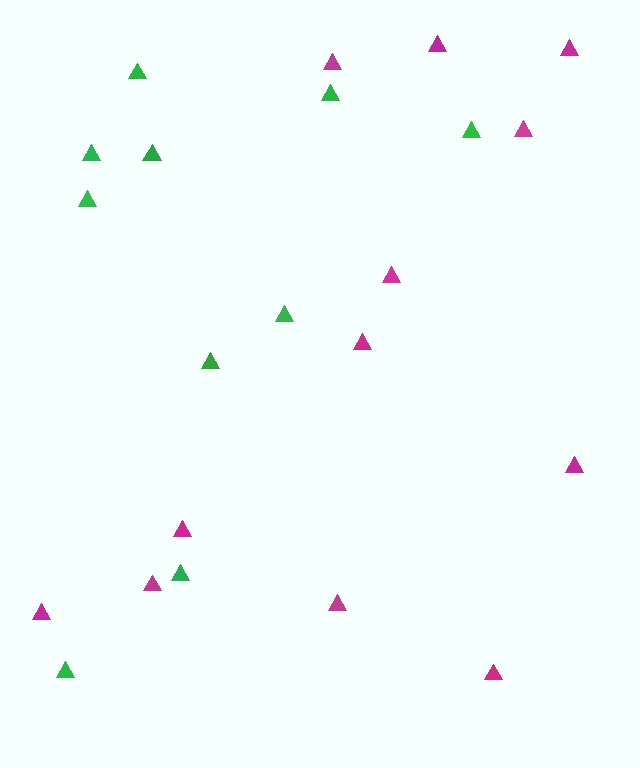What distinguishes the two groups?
There are 2 groups: one group of green triangles (10) and one group of magenta triangles (12).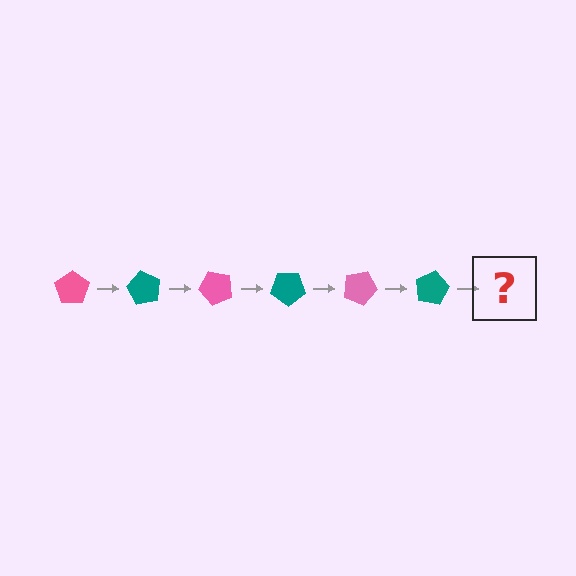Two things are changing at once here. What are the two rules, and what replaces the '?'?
The two rules are that it rotates 60 degrees each step and the color cycles through pink and teal. The '?' should be a pink pentagon, rotated 360 degrees from the start.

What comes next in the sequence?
The next element should be a pink pentagon, rotated 360 degrees from the start.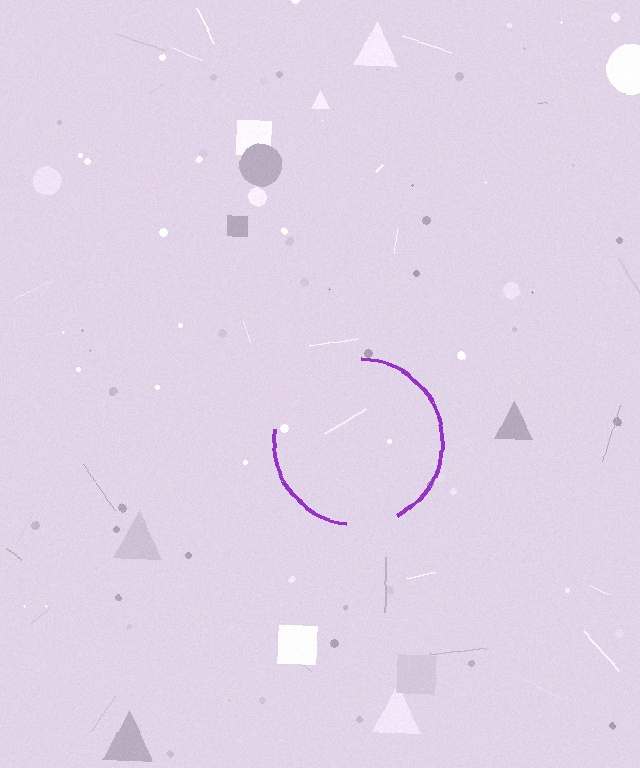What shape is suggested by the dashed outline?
The dashed outline suggests a circle.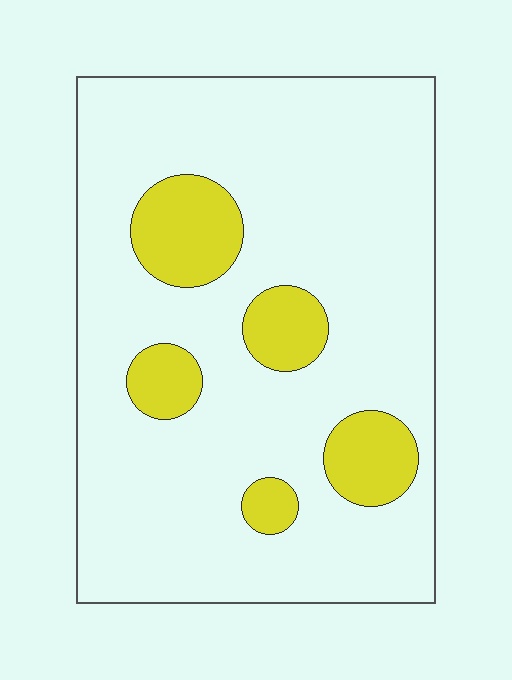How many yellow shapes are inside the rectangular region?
5.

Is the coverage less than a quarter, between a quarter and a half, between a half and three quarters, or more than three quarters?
Less than a quarter.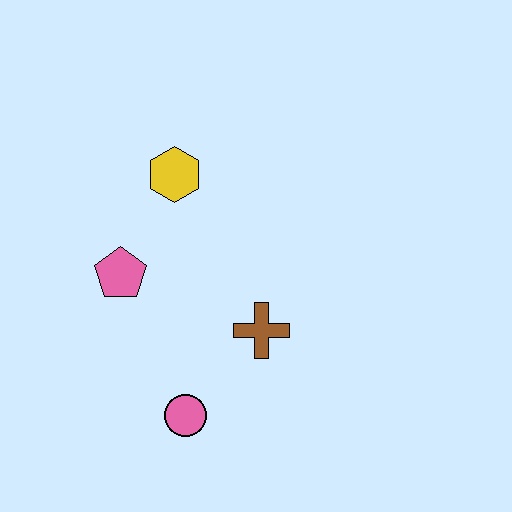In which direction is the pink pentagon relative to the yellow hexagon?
The pink pentagon is below the yellow hexagon.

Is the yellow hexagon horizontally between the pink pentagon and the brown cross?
Yes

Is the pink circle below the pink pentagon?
Yes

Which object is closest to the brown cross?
The pink circle is closest to the brown cross.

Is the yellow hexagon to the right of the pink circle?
No